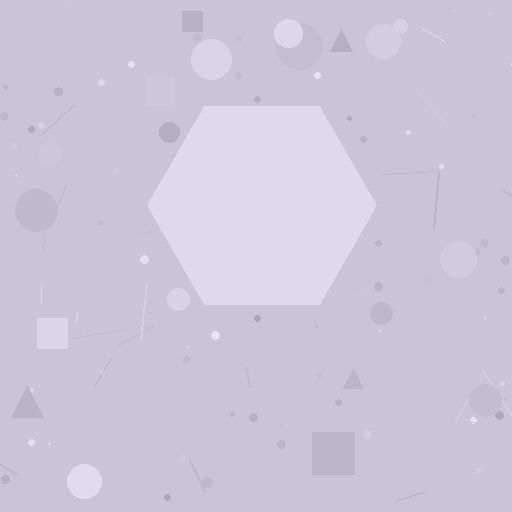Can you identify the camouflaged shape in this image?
The camouflaged shape is a hexagon.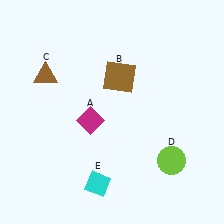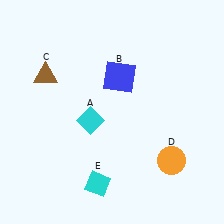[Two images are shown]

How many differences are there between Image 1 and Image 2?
There are 3 differences between the two images.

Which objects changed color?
A changed from magenta to cyan. B changed from brown to blue. D changed from lime to orange.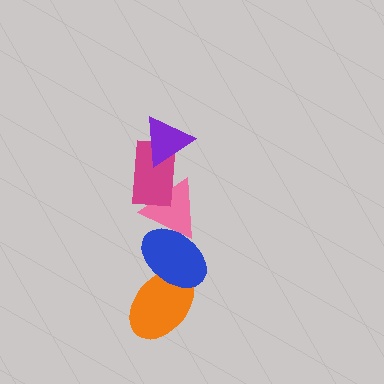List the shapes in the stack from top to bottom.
From top to bottom: the purple triangle, the magenta rectangle, the pink triangle, the blue ellipse, the orange ellipse.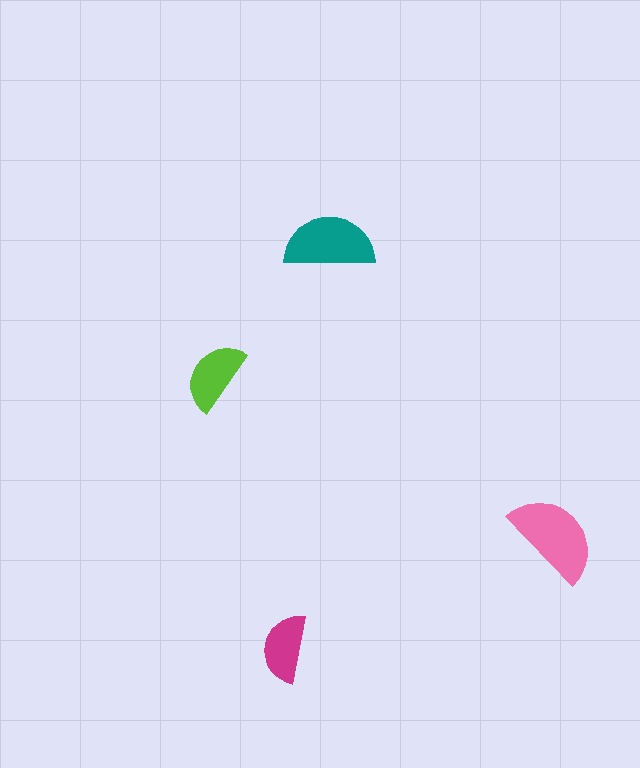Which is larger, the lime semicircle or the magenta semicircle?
The lime one.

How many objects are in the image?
There are 4 objects in the image.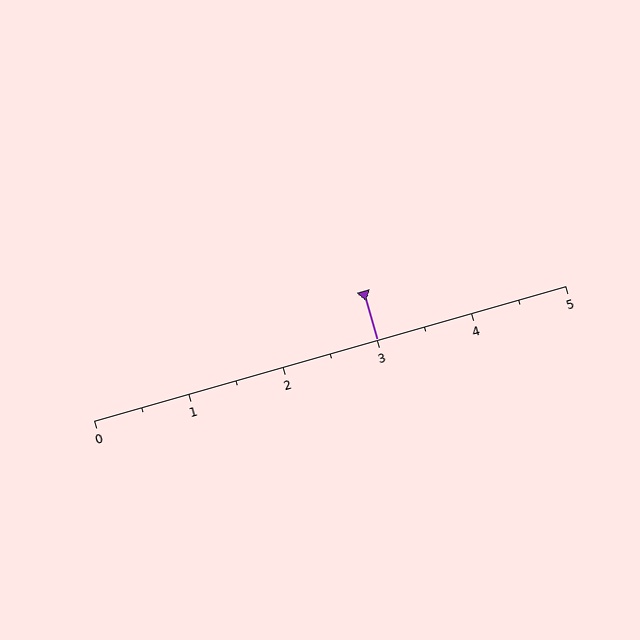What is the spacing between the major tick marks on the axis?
The major ticks are spaced 1 apart.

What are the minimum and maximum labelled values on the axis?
The axis runs from 0 to 5.